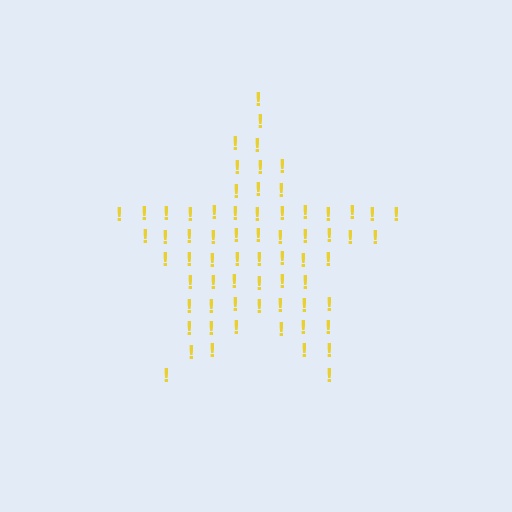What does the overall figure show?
The overall figure shows a star.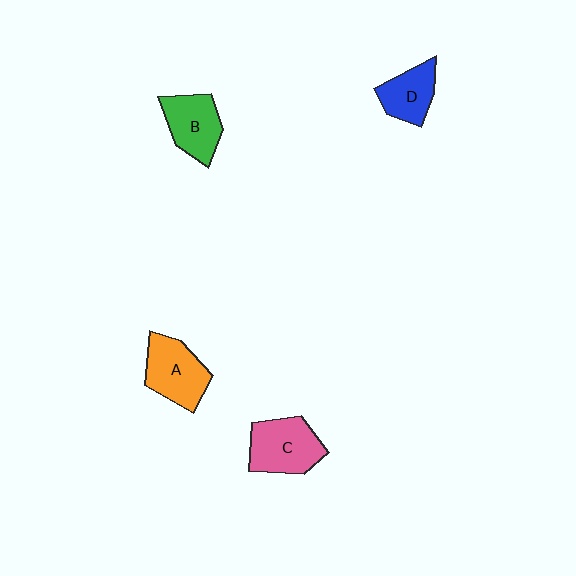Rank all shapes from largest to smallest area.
From largest to smallest: C (pink), A (orange), B (green), D (blue).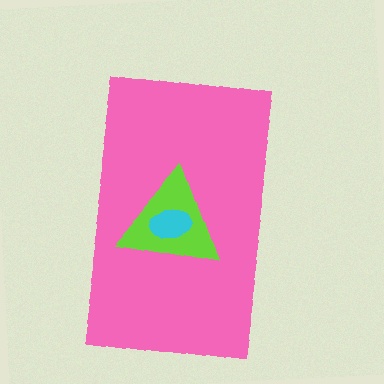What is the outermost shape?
The pink rectangle.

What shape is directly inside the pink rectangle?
The lime triangle.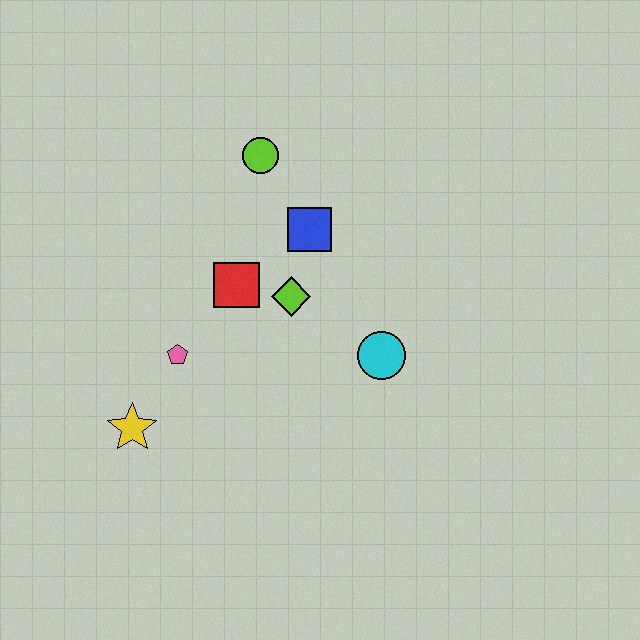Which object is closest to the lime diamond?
The red square is closest to the lime diamond.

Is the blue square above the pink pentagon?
Yes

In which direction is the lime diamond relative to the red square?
The lime diamond is to the right of the red square.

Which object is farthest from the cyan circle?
The yellow star is farthest from the cyan circle.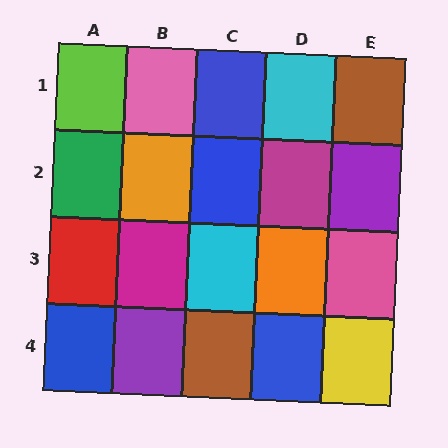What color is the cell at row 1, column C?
Blue.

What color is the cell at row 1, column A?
Lime.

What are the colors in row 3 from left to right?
Red, magenta, cyan, orange, pink.